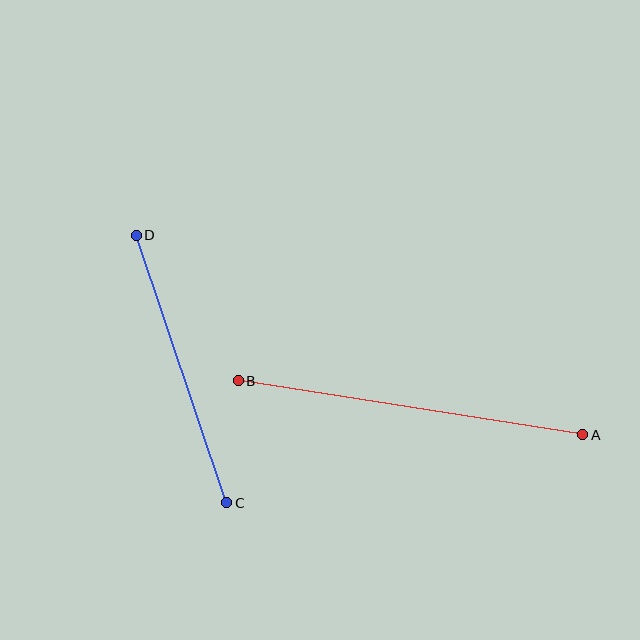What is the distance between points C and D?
The distance is approximately 283 pixels.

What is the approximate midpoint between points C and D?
The midpoint is at approximately (181, 369) pixels.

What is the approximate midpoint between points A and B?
The midpoint is at approximately (411, 408) pixels.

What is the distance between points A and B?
The distance is approximately 349 pixels.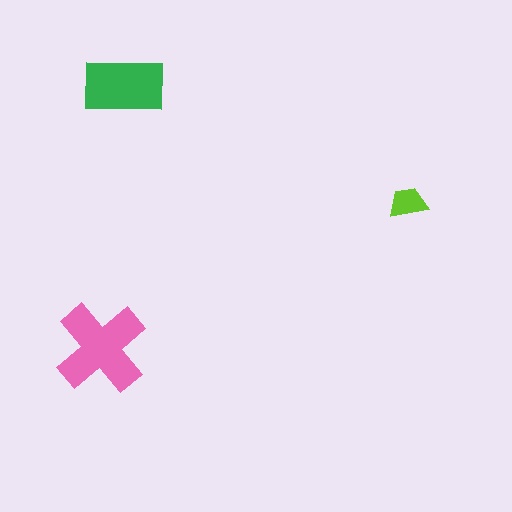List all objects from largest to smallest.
The pink cross, the green rectangle, the lime trapezoid.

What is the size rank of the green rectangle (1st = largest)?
2nd.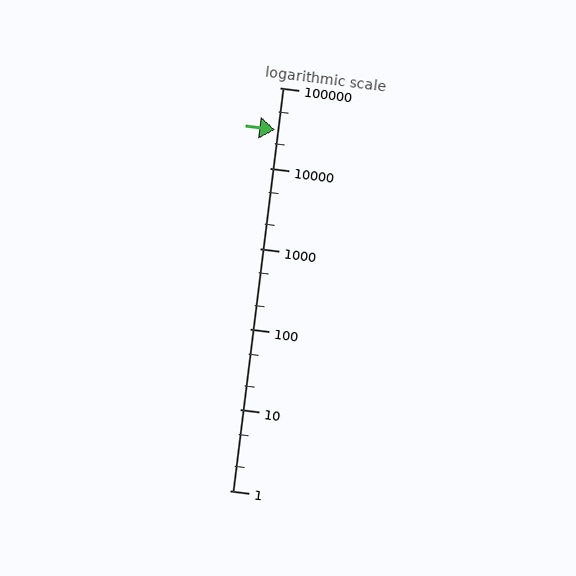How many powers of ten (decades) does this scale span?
The scale spans 5 decades, from 1 to 100000.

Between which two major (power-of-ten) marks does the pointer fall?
The pointer is between 10000 and 100000.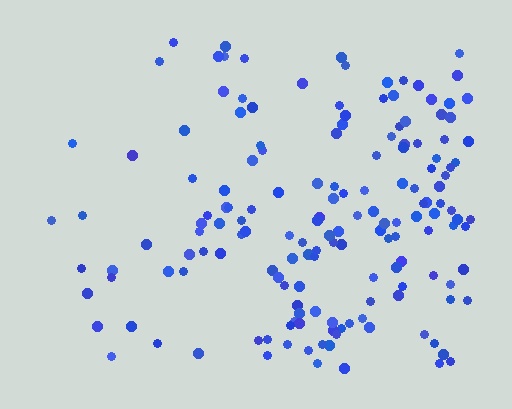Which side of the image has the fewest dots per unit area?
The left.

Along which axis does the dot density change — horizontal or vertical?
Horizontal.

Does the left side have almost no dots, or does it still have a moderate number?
Still a moderate number, just noticeably fewer than the right.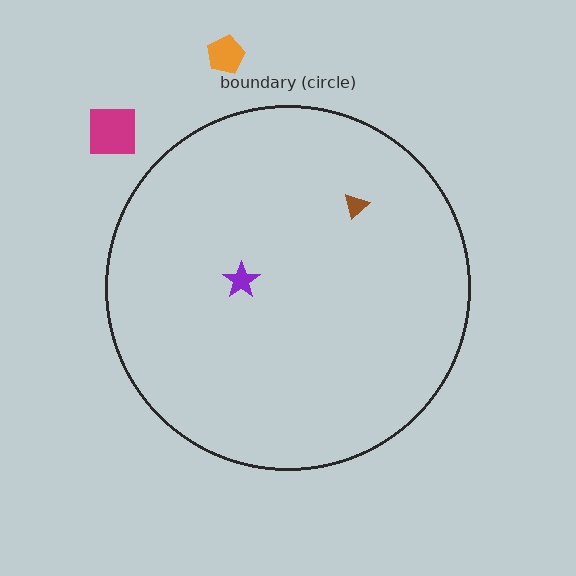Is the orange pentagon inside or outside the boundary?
Outside.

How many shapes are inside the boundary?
2 inside, 2 outside.